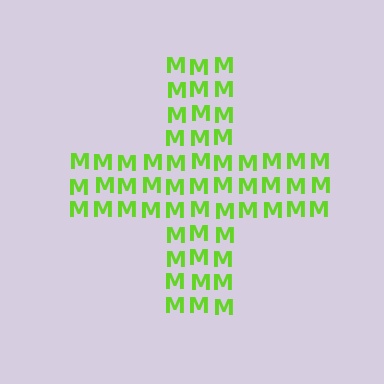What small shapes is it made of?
It is made of small letter M's.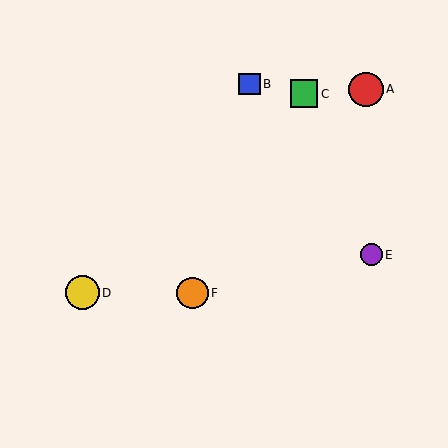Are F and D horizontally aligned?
Yes, both are at y≈293.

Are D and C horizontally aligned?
No, D is at y≈293 and C is at y≈94.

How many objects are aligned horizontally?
2 objects (D, F) are aligned horizontally.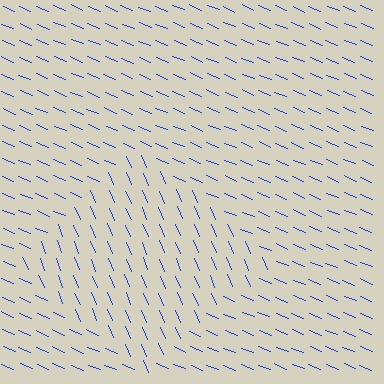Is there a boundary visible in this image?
Yes, there is a texture boundary formed by a change in line orientation.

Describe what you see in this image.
The image is filled with small blue line segments. A diamond region in the image has lines oriented differently from the surrounding lines, creating a visible texture boundary.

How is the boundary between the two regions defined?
The boundary is defined purely by a change in line orientation (approximately 45 degrees difference). All lines are the same color and thickness.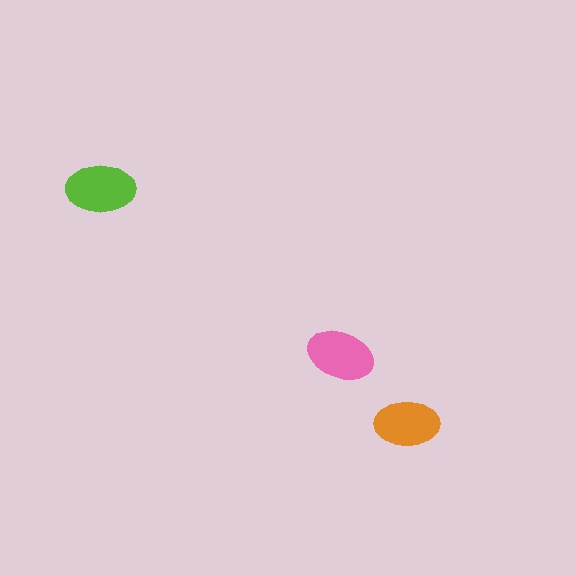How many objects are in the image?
There are 3 objects in the image.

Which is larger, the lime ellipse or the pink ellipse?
The lime one.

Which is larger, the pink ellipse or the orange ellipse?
The pink one.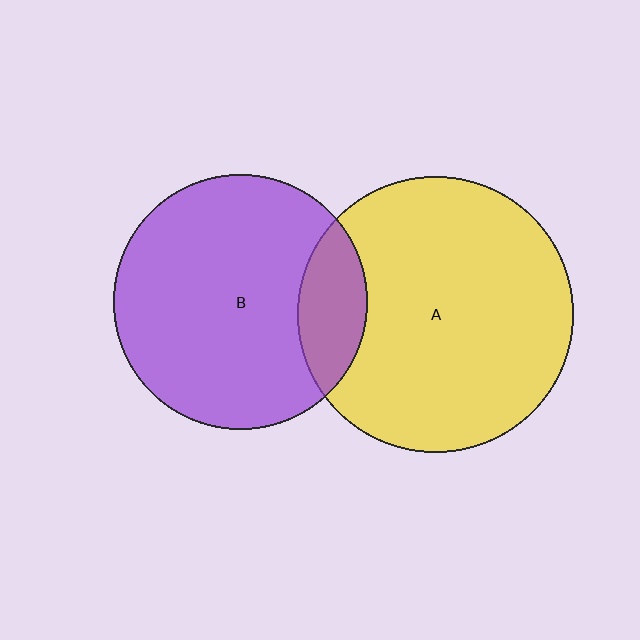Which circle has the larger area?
Circle A (yellow).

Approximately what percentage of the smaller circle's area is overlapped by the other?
Approximately 15%.